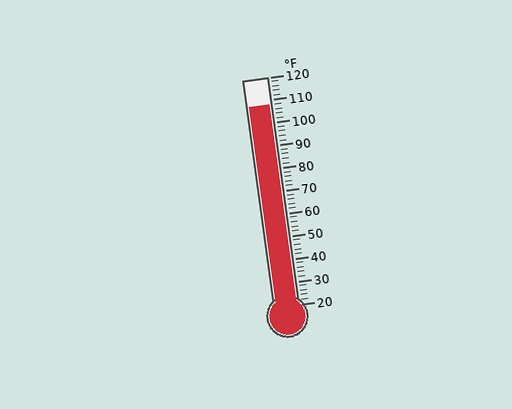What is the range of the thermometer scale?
The thermometer scale ranges from 20°F to 120°F.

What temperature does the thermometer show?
The thermometer shows approximately 108°F.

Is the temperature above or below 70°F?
The temperature is above 70°F.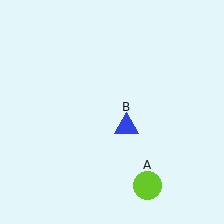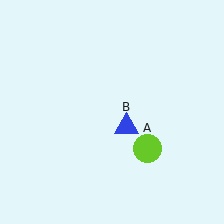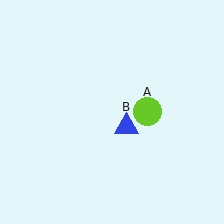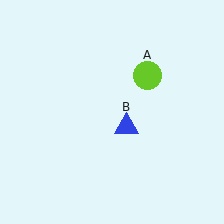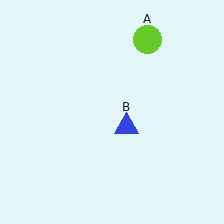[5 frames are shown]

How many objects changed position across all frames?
1 object changed position: lime circle (object A).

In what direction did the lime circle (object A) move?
The lime circle (object A) moved up.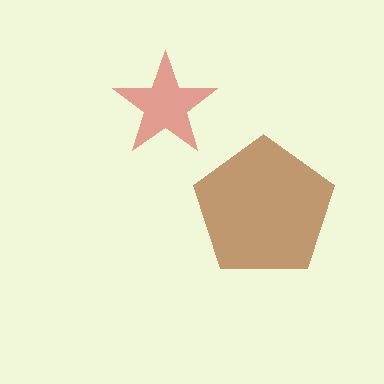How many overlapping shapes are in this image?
There are 2 overlapping shapes in the image.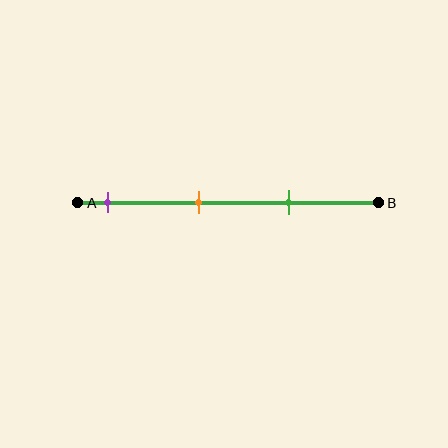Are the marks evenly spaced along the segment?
Yes, the marks are approximately evenly spaced.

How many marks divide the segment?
There are 3 marks dividing the segment.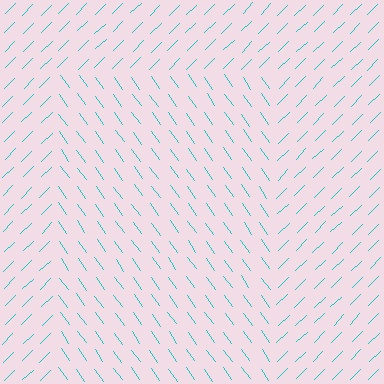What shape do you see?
I see a rectangle.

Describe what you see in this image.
The image is filled with small cyan line segments. A rectangle region in the image has lines oriented differently from the surrounding lines, creating a visible texture boundary.